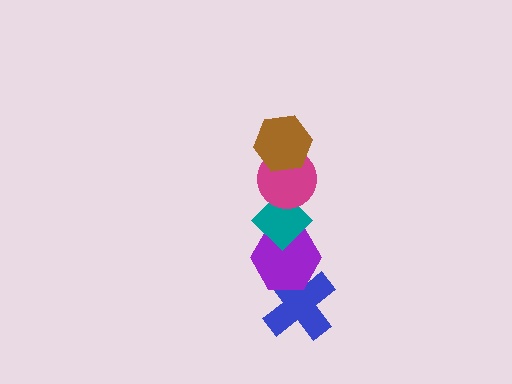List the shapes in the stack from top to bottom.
From top to bottom: the brown hexagon, the magenta circle, the teal diamond, the purple hexagon, the blue cross.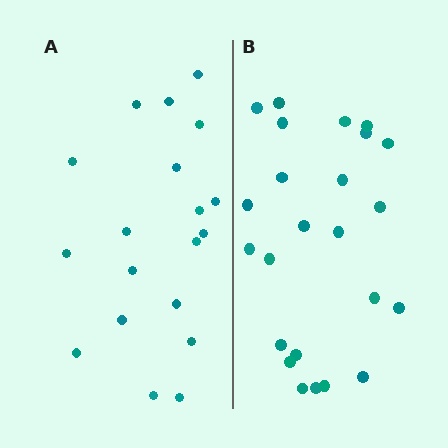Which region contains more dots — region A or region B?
Region B (the right region) has more dots.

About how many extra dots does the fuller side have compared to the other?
Region B has about 5 more dots than region A.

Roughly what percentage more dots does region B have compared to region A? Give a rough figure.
About 25% more.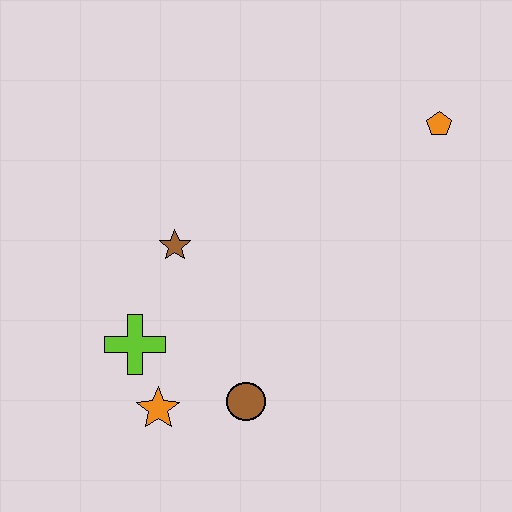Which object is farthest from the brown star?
The orange pentagon is farthest from the brown star.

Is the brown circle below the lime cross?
Yes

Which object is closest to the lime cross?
The orange star is closest to the lime cross.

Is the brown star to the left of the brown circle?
Yes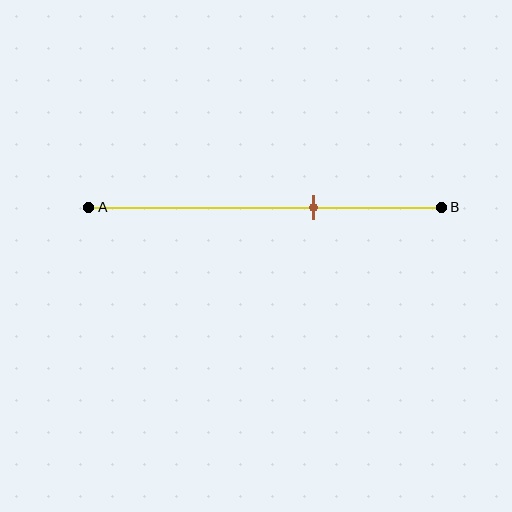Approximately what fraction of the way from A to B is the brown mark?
The brown mark is approximately 65% of the way from A to B.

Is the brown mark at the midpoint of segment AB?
No, the mark is at about 65% from A, not at the 50% midpoint.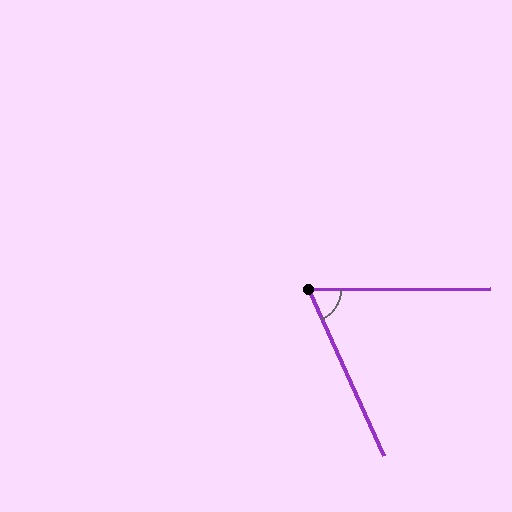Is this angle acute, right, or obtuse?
It is acute.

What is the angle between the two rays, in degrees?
Approximately 66 degrees.